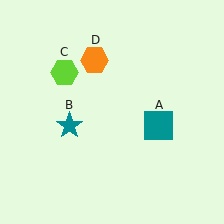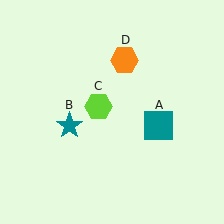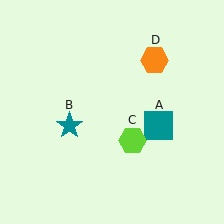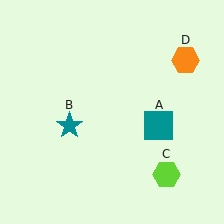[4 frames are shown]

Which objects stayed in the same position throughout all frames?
Teal square (object A) and teal star (object B) remained stationary.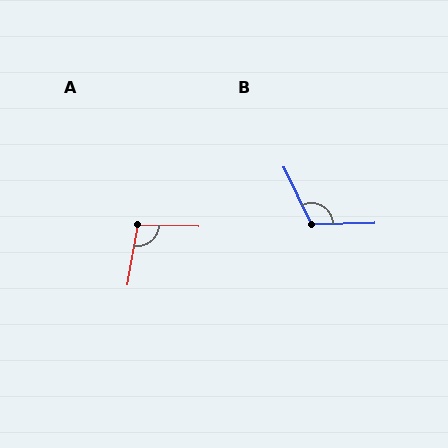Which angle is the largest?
B, at approximately 114 degrees.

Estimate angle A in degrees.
Approximately 98 degrees.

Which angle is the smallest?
A, at approximately 98 degrees.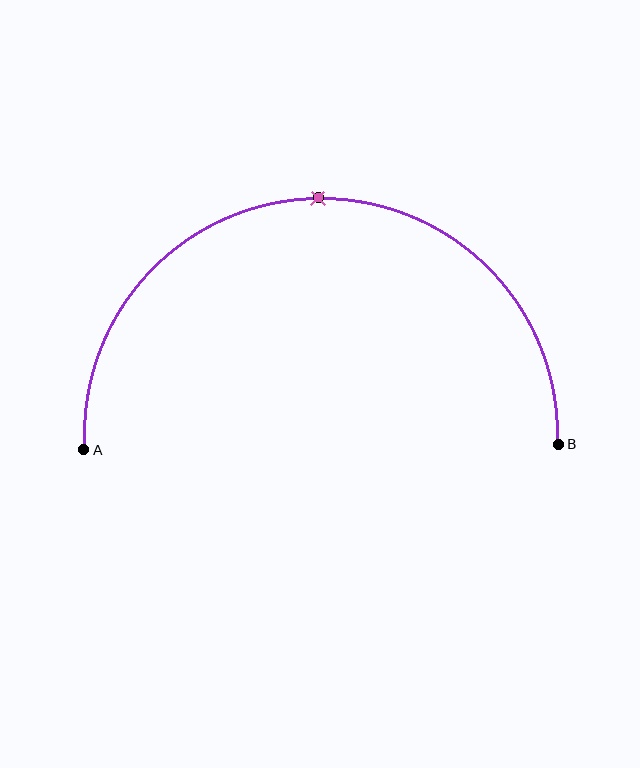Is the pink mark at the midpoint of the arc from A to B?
Yes. The pink mark lies on the arc at equal arc-length from both A and B — it is the arc midpoint.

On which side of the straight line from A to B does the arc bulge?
The arc bulges above the straight line connecting A and B.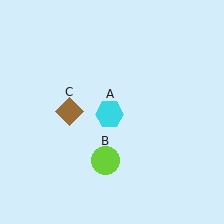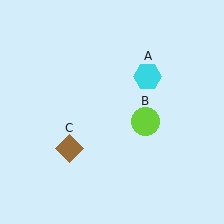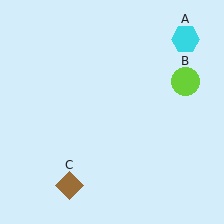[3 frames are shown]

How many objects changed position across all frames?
3 objects changed position: cyan hexagon (object A), lime circle (object B), brown diamond (object C).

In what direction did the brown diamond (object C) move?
The brown diamond (object C) moved down.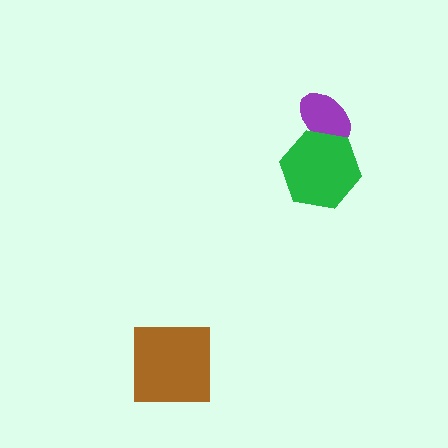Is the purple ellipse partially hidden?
Yes, it is partially covered by another shape.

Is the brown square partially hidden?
No, no other shape covers it.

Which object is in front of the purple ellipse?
The green hexagon is in front of the purple ellipse.